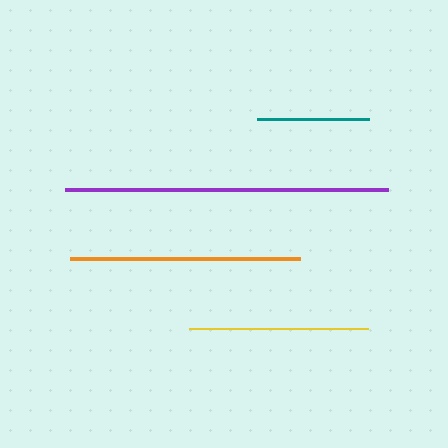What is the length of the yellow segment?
The yellow segment is approximately 179 pixels long.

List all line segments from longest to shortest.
From longest to shortest: purple, orange, yellow, teal.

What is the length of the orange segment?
The orange segment is approximately 230 pixels long.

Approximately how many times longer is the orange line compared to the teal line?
The orange line is approximately 2.0 times the length of the teal line.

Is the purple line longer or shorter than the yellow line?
The purple line is longer than the yellow line.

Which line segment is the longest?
The purple line is the longest at approximately 323 pixels.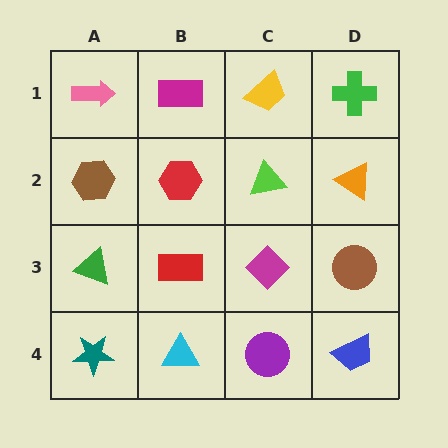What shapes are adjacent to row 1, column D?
An orange triangle (row 2, column D), a yellow trapezoid (row 1, column C).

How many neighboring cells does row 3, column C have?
4.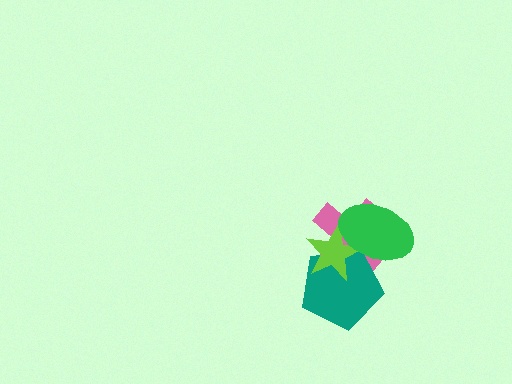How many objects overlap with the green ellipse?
3 objects overlap with the green ellipse.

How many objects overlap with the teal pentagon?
3 objects overlap with the teal pentagon.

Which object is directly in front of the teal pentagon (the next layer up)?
The lime star is directly in front of the teal pentagon.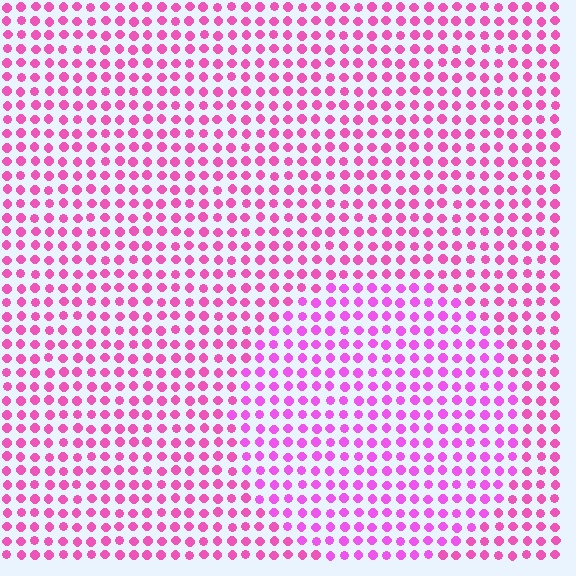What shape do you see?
I see a circle.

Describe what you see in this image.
The image is filled with small pink elements in a uniform arrangement. A circle-shaped region is visible where the elements are tinted to a slightly different hue, forming a subtle color boundary.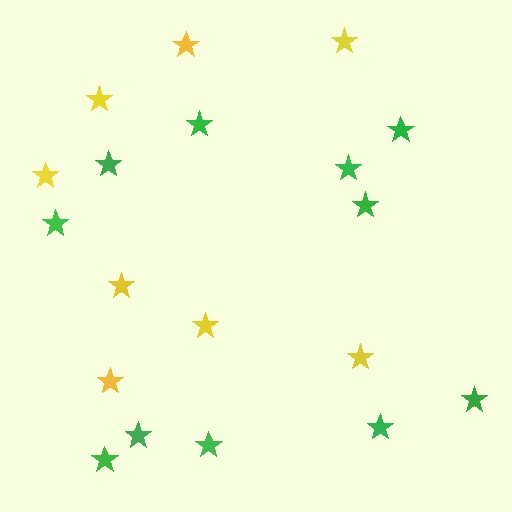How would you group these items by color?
There are 2 groups: one group of yellow stars (8) and one group of green stars (11).